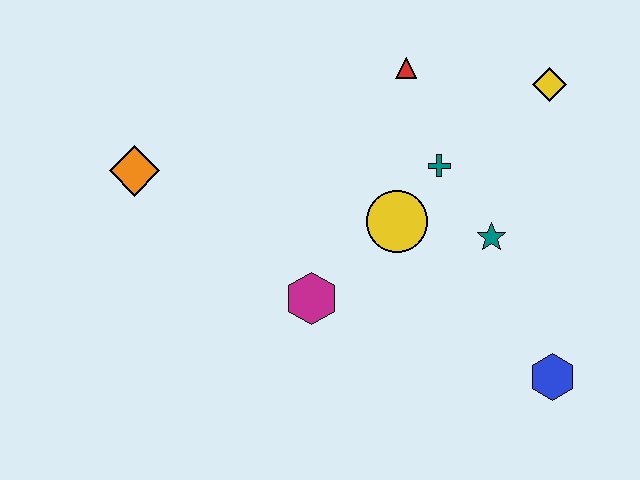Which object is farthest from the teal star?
The orange diamond is farthest from the teal star.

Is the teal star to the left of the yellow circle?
No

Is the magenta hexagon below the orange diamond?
Yes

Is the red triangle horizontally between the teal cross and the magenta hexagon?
Yes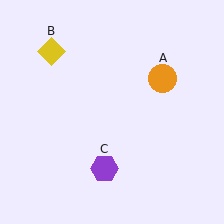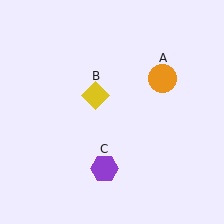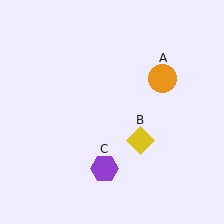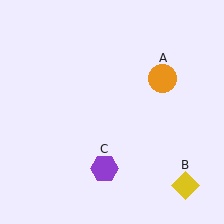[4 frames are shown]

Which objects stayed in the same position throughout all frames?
Orange circle (object A) and purple hexagon (object C) remained stationary.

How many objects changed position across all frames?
1 object changed position: yellow diamond (object B).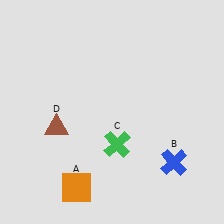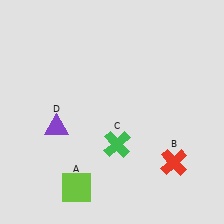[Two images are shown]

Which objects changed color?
A changed from orange to lime. B changed from blue to red. D changed from brown to purple.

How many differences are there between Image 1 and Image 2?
There are 3 differences between the two images.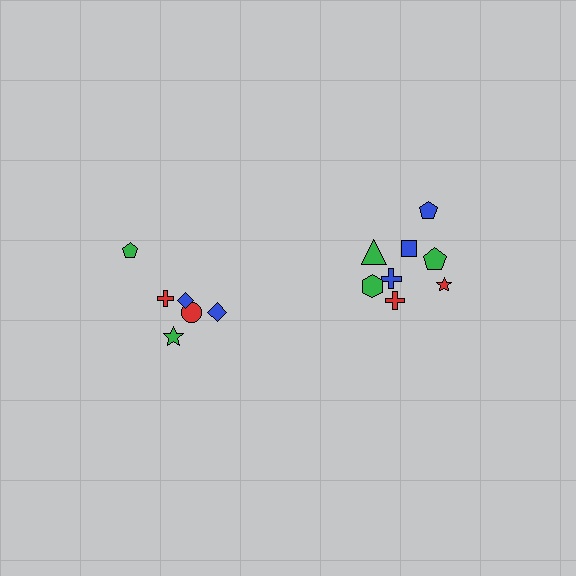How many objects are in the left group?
There are 6 objects.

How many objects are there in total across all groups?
There are 14 objects.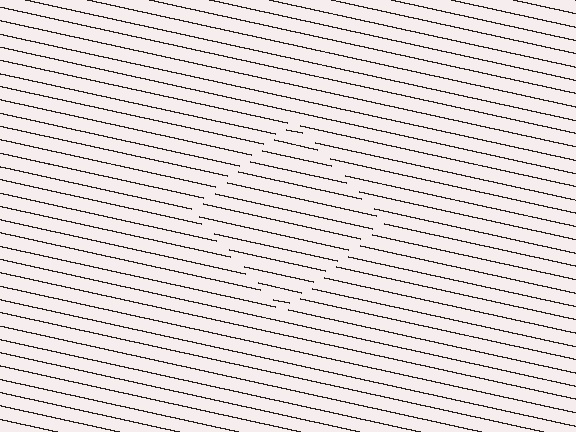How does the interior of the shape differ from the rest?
The interior of the shape contains the same grating, shifted by half a period — the contour is defined by the phase discontinuity where line-ends from the inner and outer gratings abut.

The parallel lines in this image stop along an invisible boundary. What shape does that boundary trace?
An illusory square. The interior of the shape contains the same grating, shifted by half a period — the contour is defined by the phase discontinuity where line-ends from the inner and outer gratings abut.